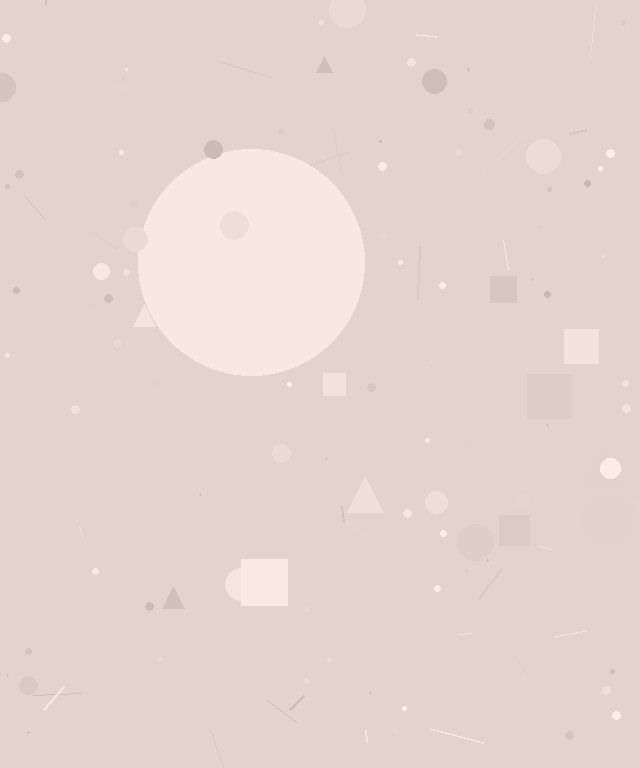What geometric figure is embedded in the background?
A circle is embedded in the background.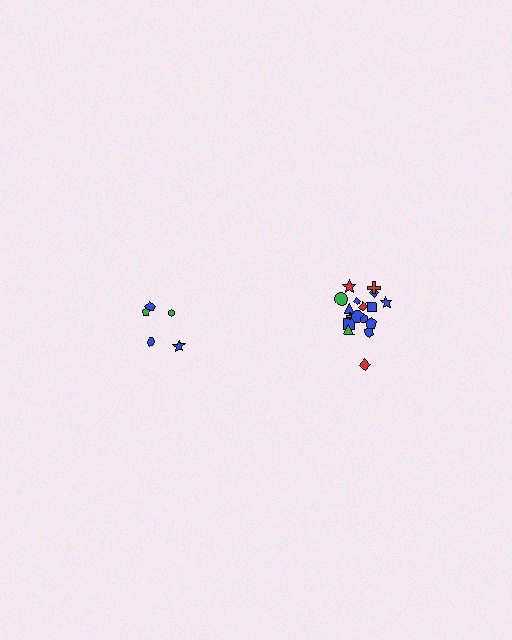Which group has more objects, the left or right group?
The right group.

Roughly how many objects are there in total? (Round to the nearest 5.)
Roughly 25 objects in total.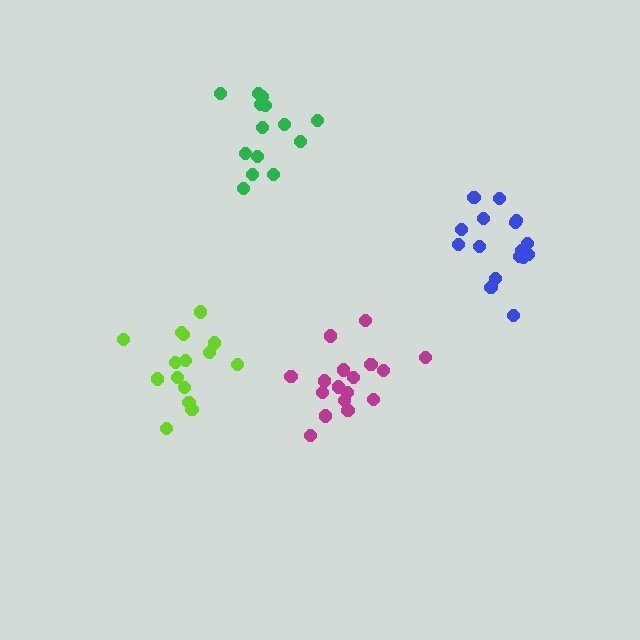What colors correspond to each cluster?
The clusters are colored: lime, blue, magenta, green.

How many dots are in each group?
Group 1: 15 dots, Group 2: 16 dots, Group 3: 17 dots, Group 4: 14 dots (62 total).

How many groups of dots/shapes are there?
There are 4 groups.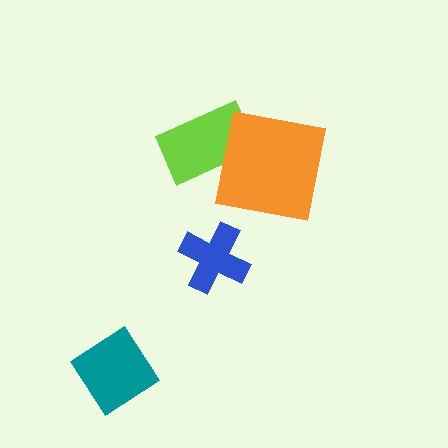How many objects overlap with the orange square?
1 object overlaps with the orange square.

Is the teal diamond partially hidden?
No, no other shape covers it.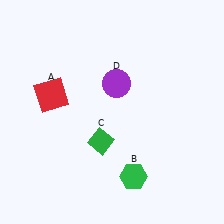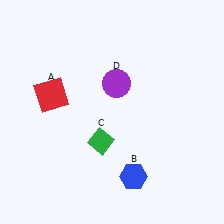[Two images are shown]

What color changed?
The hexagon (B) changed from green in Image 1 to blue in Image 2.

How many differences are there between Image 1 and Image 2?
There is 1 difference between the two images.